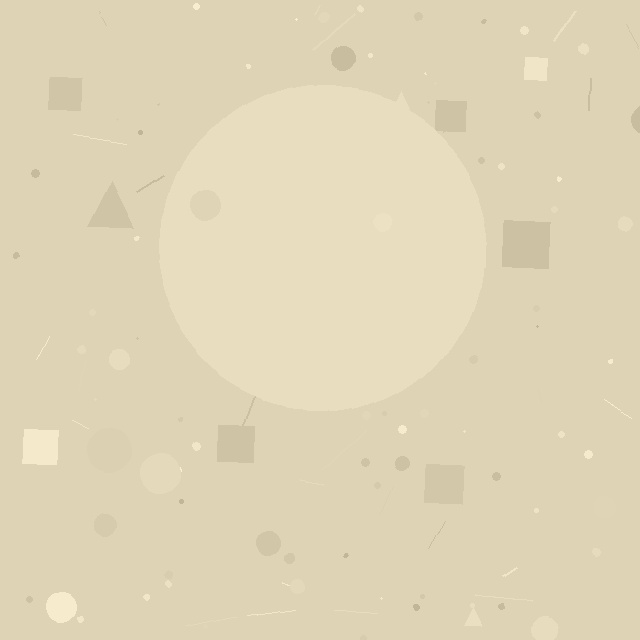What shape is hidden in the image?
A circle is hidden in the image.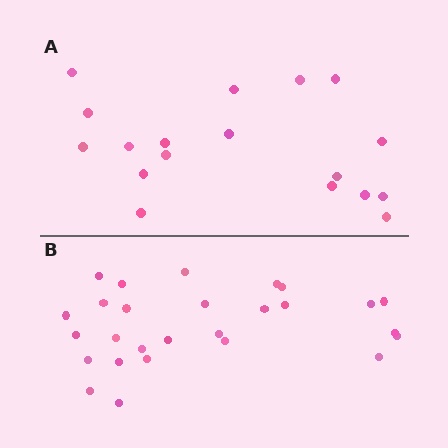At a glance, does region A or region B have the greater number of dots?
Region B (the bottom region) has more dots.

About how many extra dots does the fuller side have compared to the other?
Region B has roughly 8 or so more dots than region A.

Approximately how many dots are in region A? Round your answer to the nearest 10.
About 20 dots. (The exact count is 18, which rounds to 20.)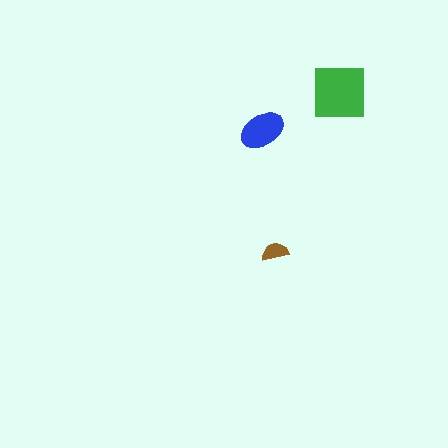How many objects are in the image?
There are 3 objects in the image.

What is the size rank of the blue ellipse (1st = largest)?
2nd.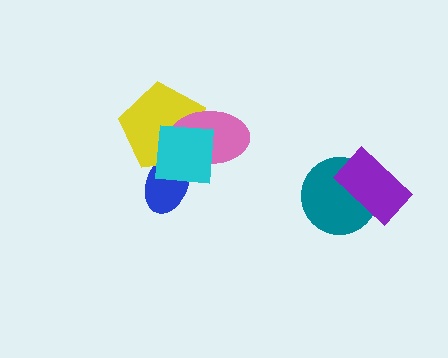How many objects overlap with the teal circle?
1 object overlaps with the teal circle.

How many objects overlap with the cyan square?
3 objects overlap with the cyan square.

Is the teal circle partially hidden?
Yes, it is partially covered by another shape.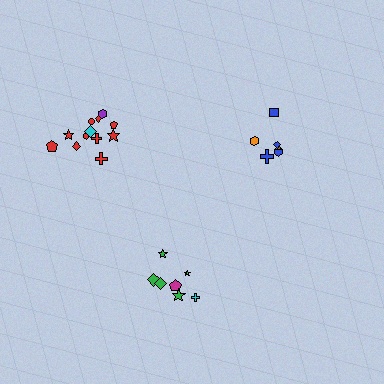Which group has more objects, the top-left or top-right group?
The top-left group.